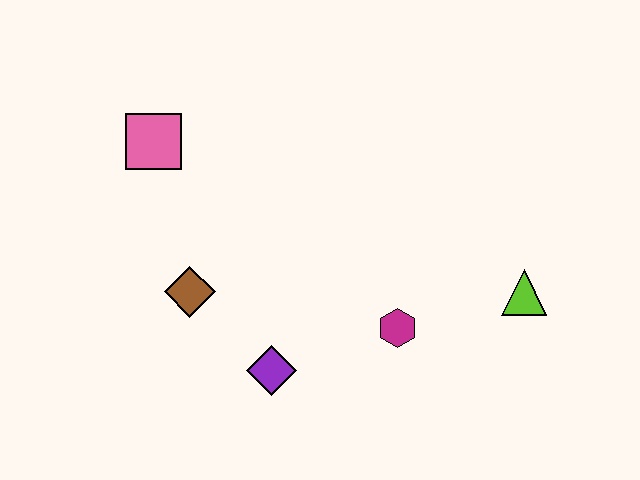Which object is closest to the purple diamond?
The brown diamond is closest to the purple diamond.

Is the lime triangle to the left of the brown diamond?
No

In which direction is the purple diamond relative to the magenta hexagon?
The purple diamond is to the left of the magenta hexagon.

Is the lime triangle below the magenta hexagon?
No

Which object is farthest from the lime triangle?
The pink square is farthest from the lime triangle.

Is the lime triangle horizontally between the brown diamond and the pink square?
No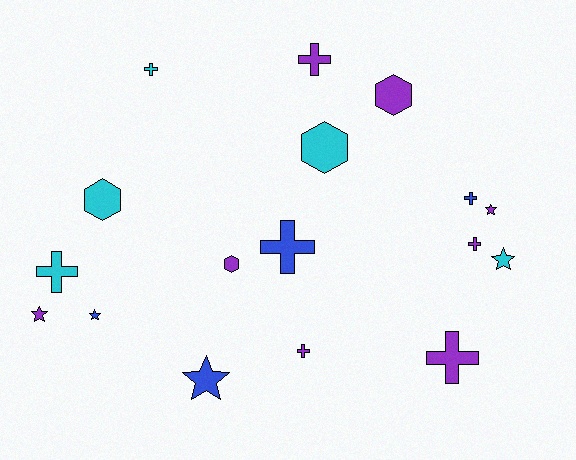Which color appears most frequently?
Purple, with 8 objects.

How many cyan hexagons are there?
There are 2 cyan hexagons.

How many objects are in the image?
There are 17 objects.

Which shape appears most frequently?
Cross, with 8 objects.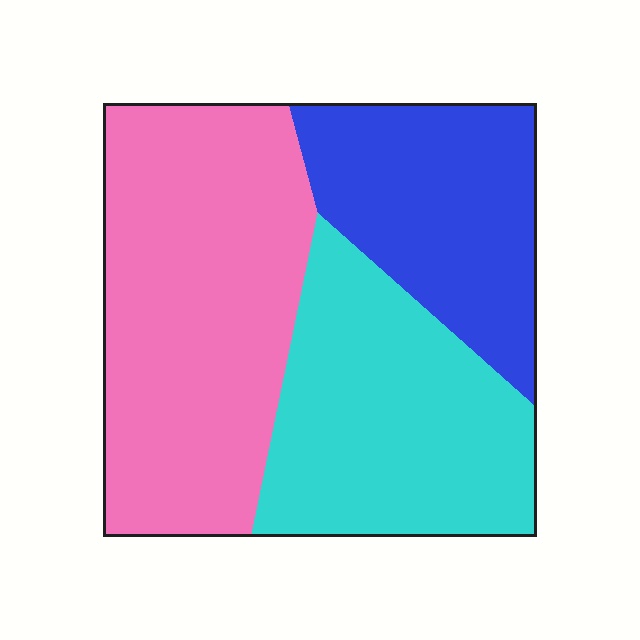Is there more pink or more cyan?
Pink.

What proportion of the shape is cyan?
Cyan covers around 30% of the shape.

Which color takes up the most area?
Pink, at roughly 45%.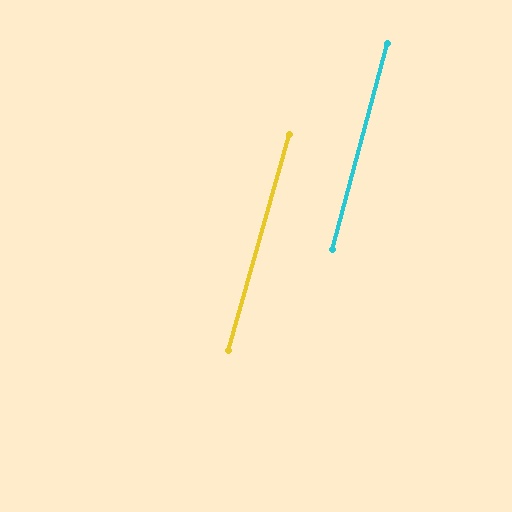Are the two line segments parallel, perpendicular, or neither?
Parallel — their directions differ by only 0.8°.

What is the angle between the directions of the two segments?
Approximately 1 degree.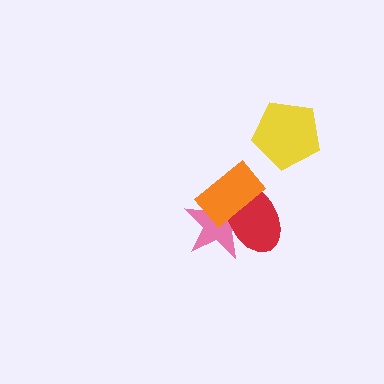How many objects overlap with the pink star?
2 objects overlap with the pink star.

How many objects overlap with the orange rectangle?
2 objects overlap with the orange rectangle.